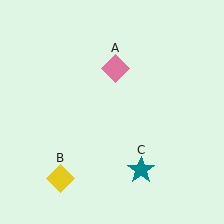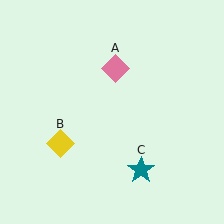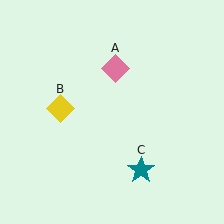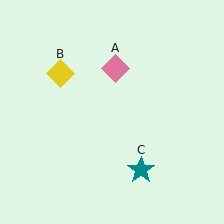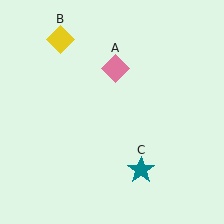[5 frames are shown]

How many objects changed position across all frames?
1 object changed position: yellow diamond (object B).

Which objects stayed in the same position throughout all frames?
Pink diamond (object A) and teal star (object C) remained stationary.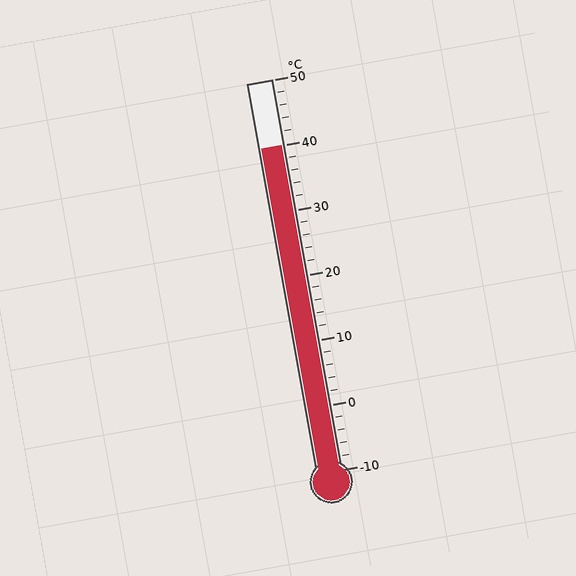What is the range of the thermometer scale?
The thermometer scale ranges from -10°C to 50°C.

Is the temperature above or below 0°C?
The temperature is above 0°C.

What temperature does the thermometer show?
The thermometer shows approximately 40°C.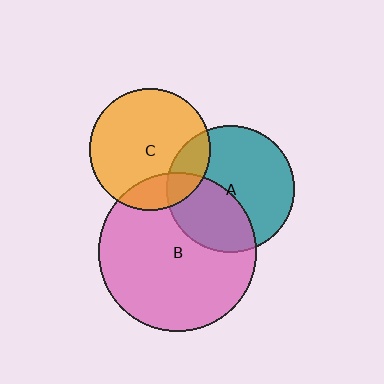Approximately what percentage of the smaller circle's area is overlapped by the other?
Approximately 20%.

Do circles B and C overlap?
Yes.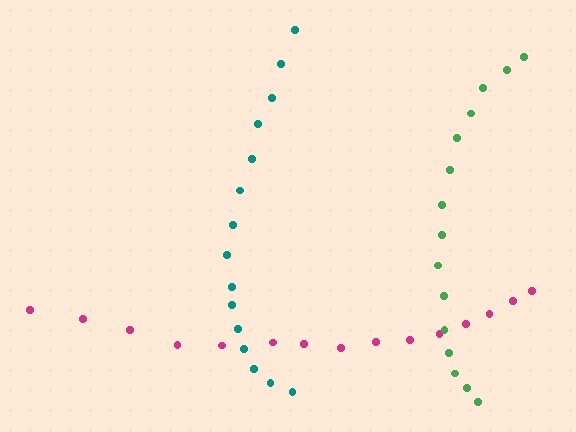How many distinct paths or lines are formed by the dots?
There are 3 distinct paths.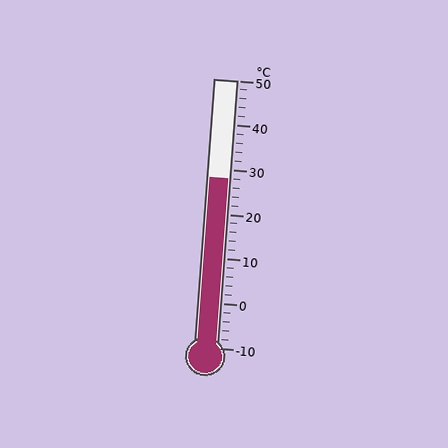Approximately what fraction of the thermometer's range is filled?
The thermometer is filled to approximately 65% of its range.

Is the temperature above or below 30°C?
The temperature is below 30°C.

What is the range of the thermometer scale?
The thermometer scale ranges from -10°C to 50°C.